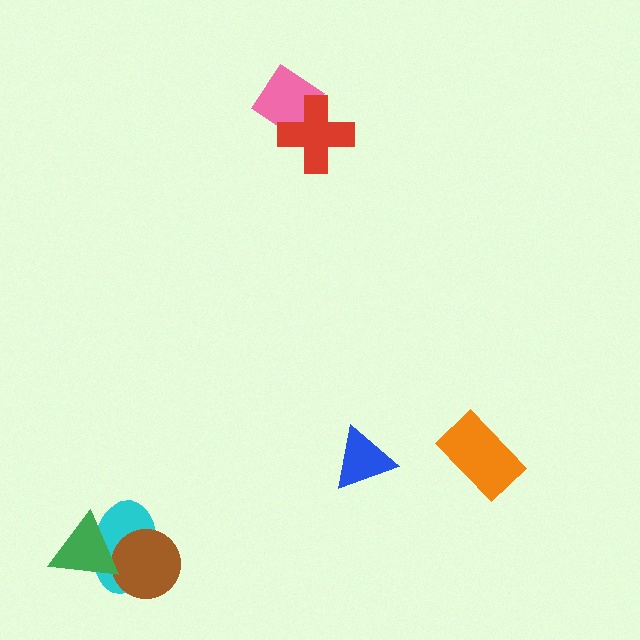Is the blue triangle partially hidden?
No, no other shape covers it.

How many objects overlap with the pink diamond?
1 object overlaps with the pink diamond.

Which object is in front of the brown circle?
The green triangle is in front of the brown circle.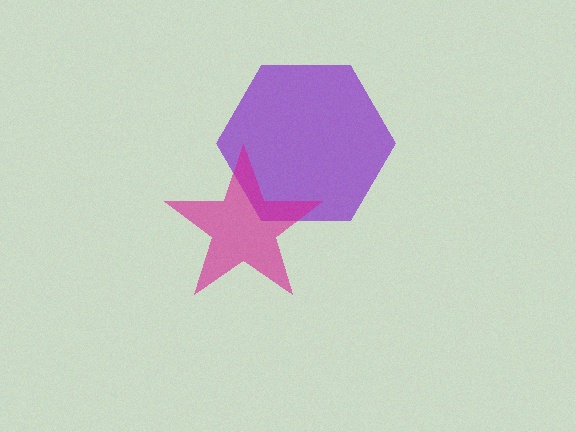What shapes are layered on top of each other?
The layered shapes are: a purple hexagon, a magenta star.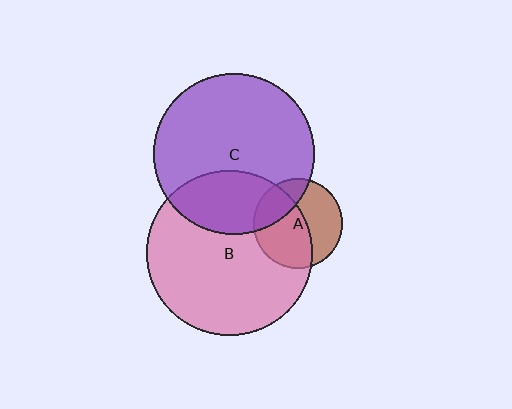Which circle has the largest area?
Circle B (pink).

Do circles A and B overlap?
Yes.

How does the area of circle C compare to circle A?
Approximately 3.2 times.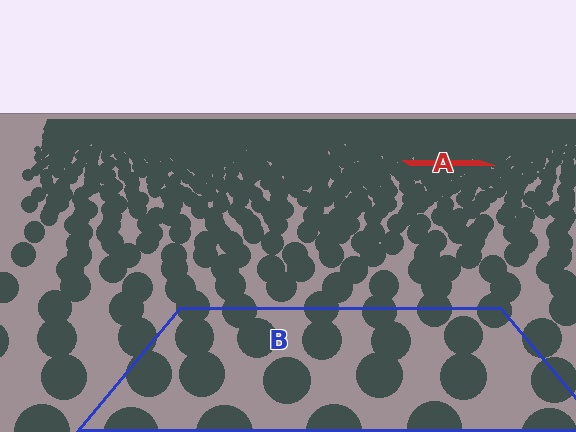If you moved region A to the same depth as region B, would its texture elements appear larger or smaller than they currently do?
They would appear larger. At a closer depth, the same texture elements are projected at a bigger on-screen size.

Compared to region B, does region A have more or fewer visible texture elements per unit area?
Region A has more texture elements per unit area — they are packed more densely because it is farther away.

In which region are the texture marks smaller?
The texture marks are smaller in region A, because it is farther away.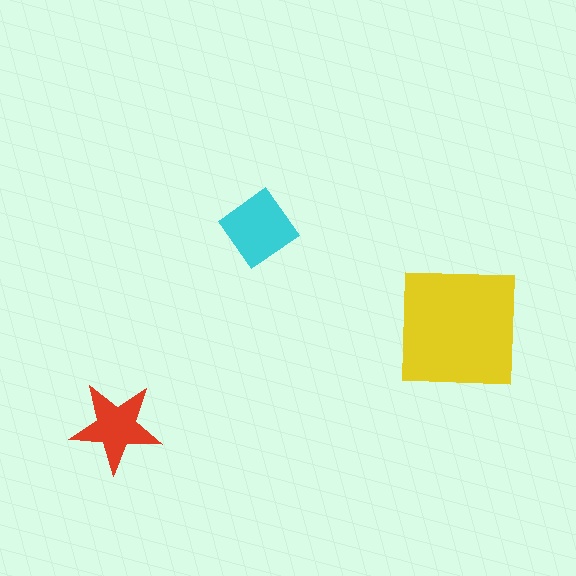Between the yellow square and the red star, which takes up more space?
The yellow square.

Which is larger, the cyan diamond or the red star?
The cyan diamond.